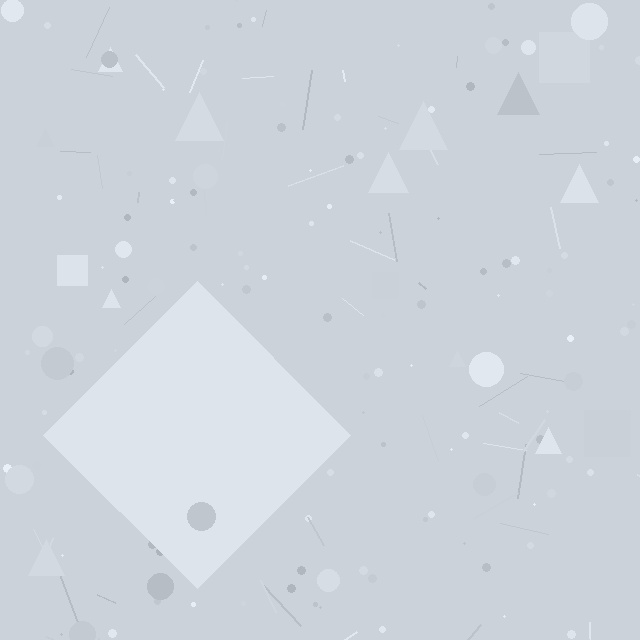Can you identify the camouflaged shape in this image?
The camouflaged shape is a diamond.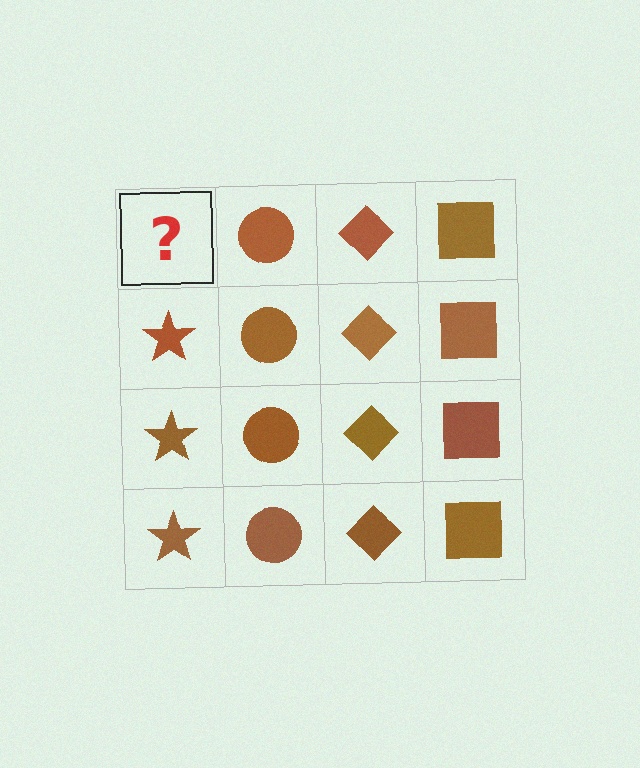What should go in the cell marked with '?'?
The missing cell should contain a brown star.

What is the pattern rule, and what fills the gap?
The rule is that each column has a consistent shape. The gap should be filled with a brown star.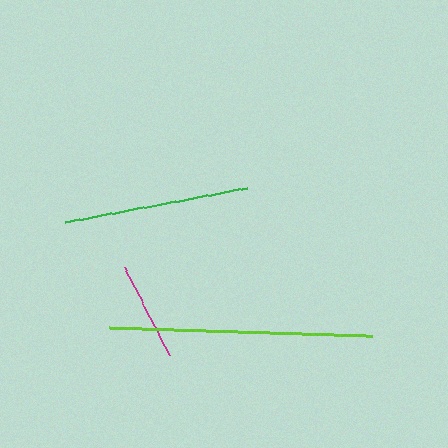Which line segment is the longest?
The lime line is the longest at approximately 263 pixels.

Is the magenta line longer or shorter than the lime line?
The lime line is longer than the magenta line.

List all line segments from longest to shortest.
From longest to shortest: lime, green, magenta.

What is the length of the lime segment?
The lime segment is approximately 263 pixels long.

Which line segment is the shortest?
The magenta line is the shortest at approximately 100 pixels.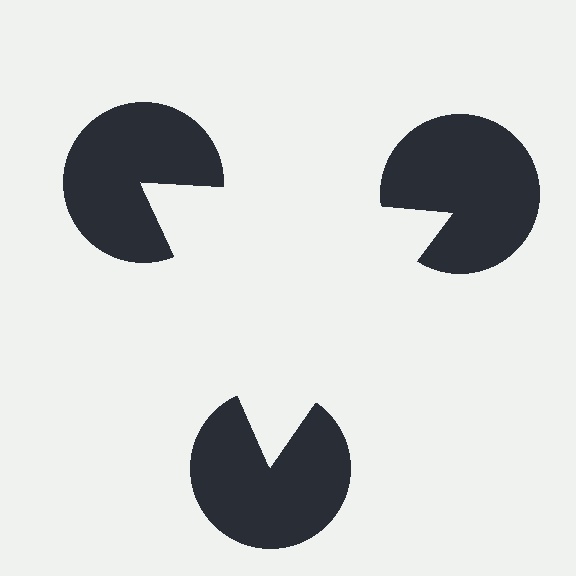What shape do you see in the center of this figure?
An illusory triangle — its edges are inferred from the aligned wedge cuts in the pac-man discs, not physically drawn.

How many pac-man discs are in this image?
There are 3 — one at each vertex of the illusory triangle.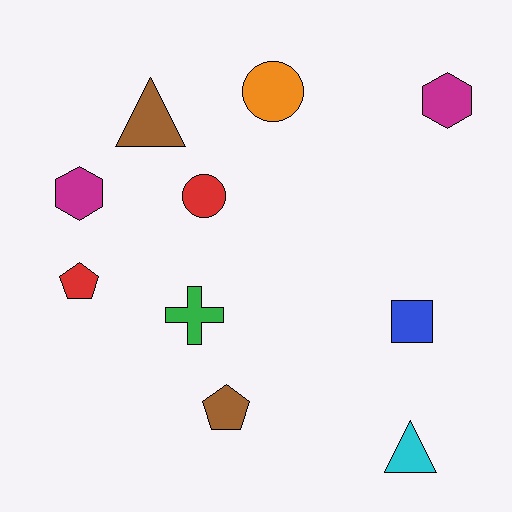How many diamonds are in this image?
There are no diamonds.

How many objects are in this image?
There are 10 objects.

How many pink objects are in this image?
There are no pink objects.